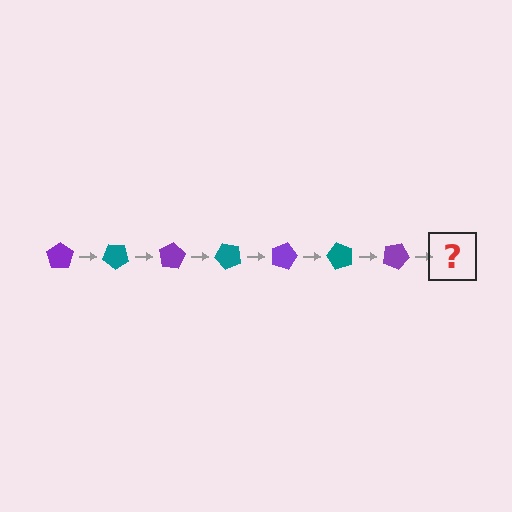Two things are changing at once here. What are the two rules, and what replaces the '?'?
The two rules are that it rotates 40 degrees each step and the color cycles through purple and teal. The '?' should be a teal pentagon, rotated 280 degrees from the start.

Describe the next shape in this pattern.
It should be a teal pentagon, rotated 280 degrees from the start.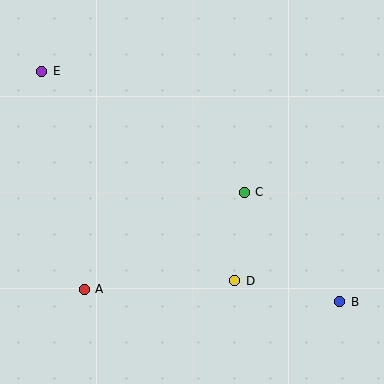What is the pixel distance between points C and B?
The distance between C and B is 145 pixels.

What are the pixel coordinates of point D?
Point D is at (235, 281).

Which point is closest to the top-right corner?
Point C is closest to the top-right corner.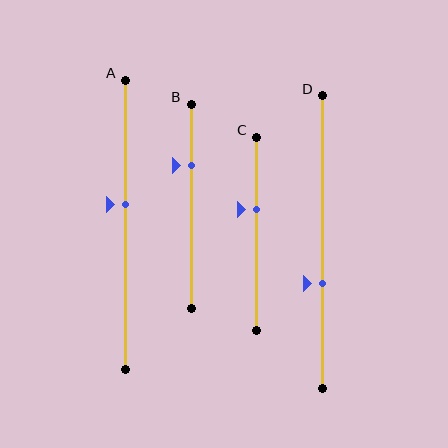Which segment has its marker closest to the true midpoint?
Segment A has its marker closest to the true midpoint.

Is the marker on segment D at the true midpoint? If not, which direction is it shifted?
No, the marker on segment D is shifted downward by about 14% of the segment length.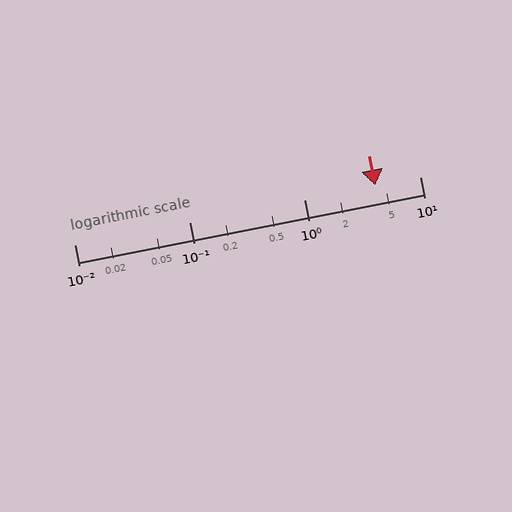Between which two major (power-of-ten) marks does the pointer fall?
The pointer is between 1 and 10.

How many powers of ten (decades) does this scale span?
The scale spans 3 decades, from 0.01 to 10.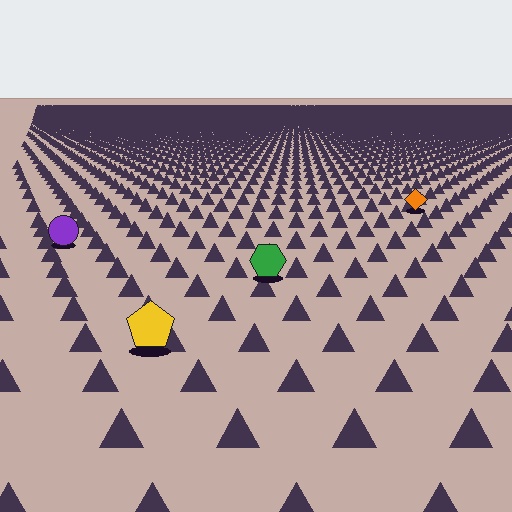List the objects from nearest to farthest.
From nearest to farthest: the yellow pentagon, the green hexagon, the purple circle, the orange diamond.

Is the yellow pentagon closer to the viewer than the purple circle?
Yes. The yellow pentagon is closer — you can tell from the texture gradient: the ground texture is coarser near it.